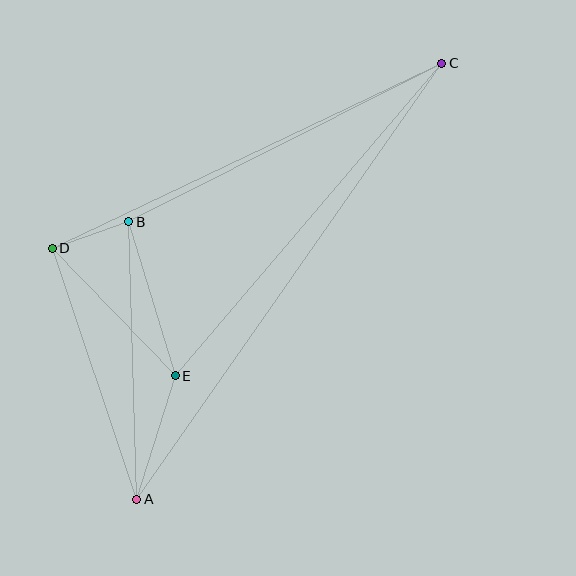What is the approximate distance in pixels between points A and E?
The distance between A and E is approximately 130 pixels.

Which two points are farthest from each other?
Points A and C are farthest from each other.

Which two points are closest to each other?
Points B and D are closest to each other.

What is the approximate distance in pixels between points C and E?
The distance between C and E is approximately 411 pixels.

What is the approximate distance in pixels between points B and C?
The distance between B and C is approximately 351 pixels.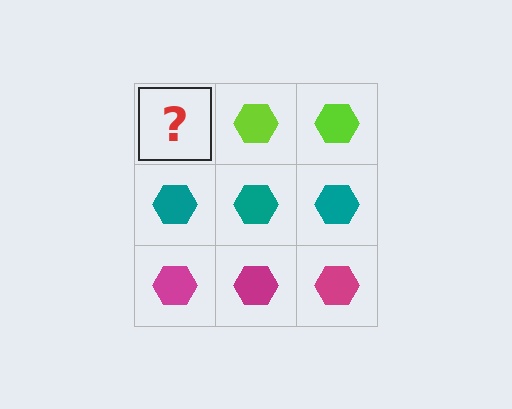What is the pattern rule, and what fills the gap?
The rule is that each row has a consistent color. The gap should be filled with a lime hexagon.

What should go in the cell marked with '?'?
The missing cell should contain a lime hexagon.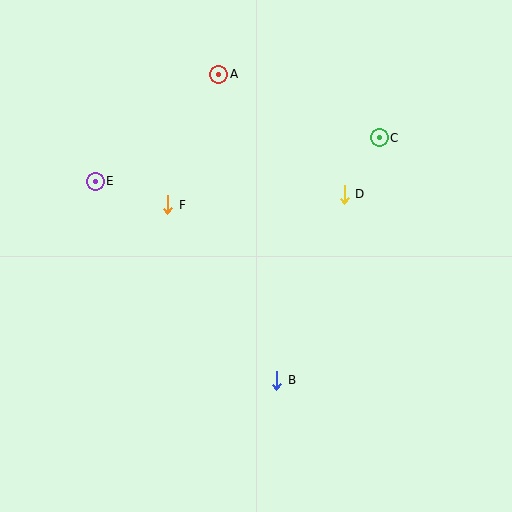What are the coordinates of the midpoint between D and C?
The midpoint between D and C is at (362, 166).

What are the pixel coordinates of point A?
Point A is at (219, 74).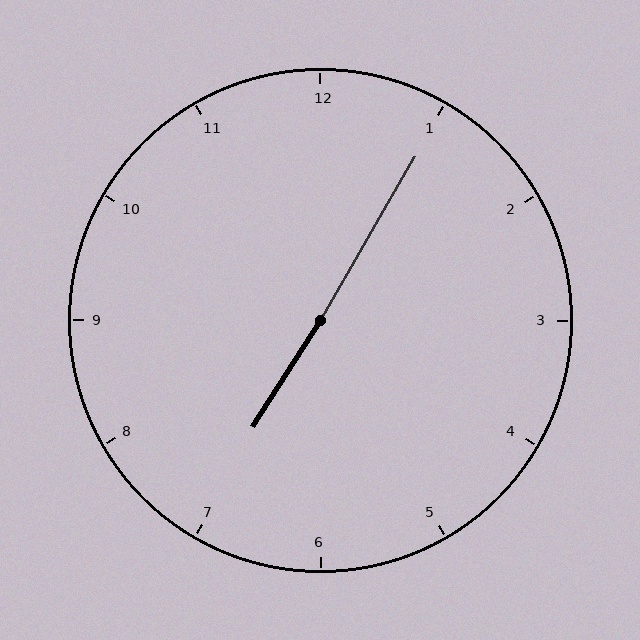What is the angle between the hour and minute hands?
Approximately 178 degrees.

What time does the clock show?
7:05.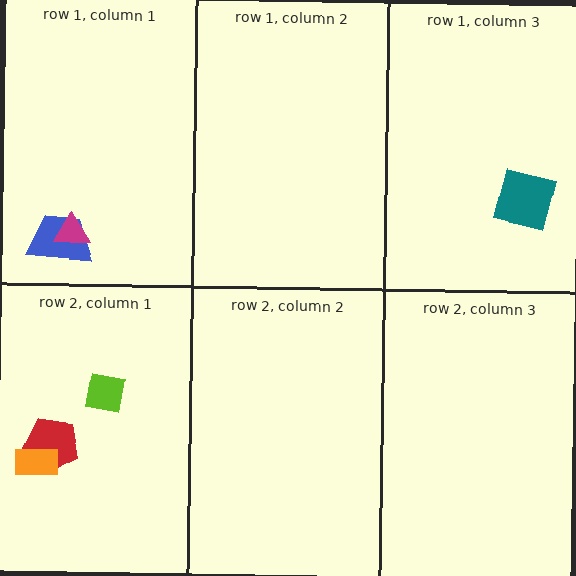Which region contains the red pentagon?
The row 2, column 1 region.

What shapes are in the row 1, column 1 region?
The blue trapezoid, the magenta triangle.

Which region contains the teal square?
The row 1, column 3 region.